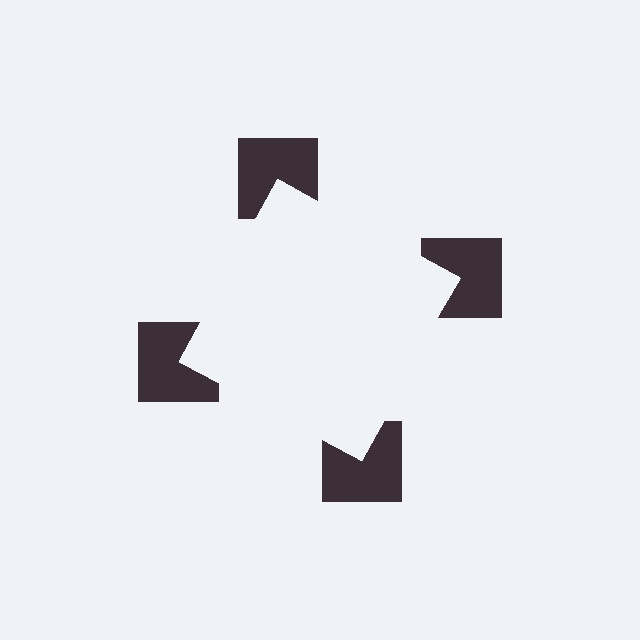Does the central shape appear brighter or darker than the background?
It typically appears slightly brighter than the background, even though no actual brightness change is drawn.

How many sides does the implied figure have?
4 sides.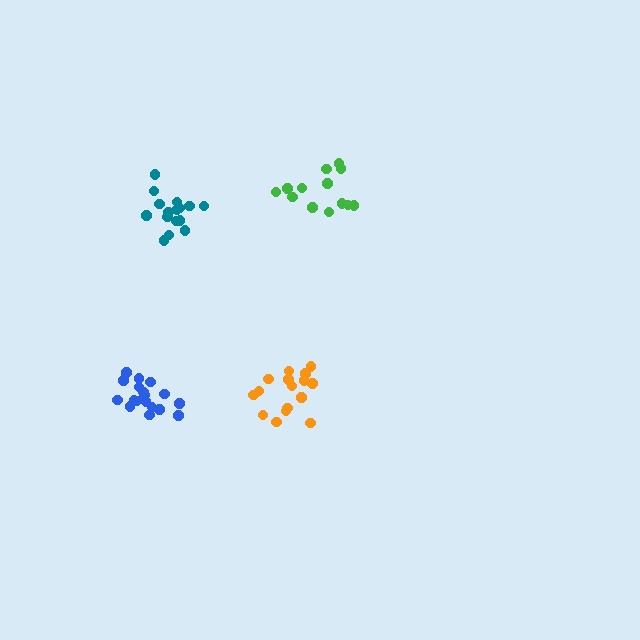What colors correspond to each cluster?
The clusters are colored: green, orange, blue, teal.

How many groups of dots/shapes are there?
There are 4 groups.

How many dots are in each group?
Group 1: 13 dots, Group 2: 16 dots, Group 3: 18 dots, Group 4: 17 dots (64 total).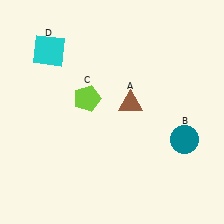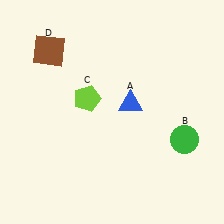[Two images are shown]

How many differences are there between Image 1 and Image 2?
There are 3 differences between the two images.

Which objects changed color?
A changed from brown to blue. B changed from teal to green. D changed from cyan to brown.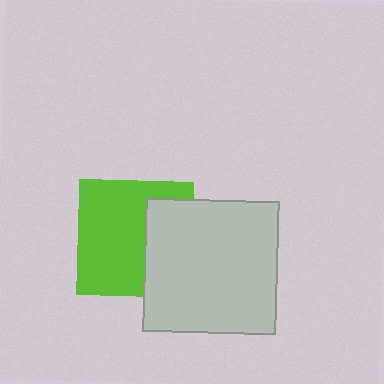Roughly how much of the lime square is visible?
About half of it is visible (roughly 64%).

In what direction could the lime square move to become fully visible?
The lime square could move left. That would shift it out from behind the light gray square entirely.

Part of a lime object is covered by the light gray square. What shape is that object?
It is a square.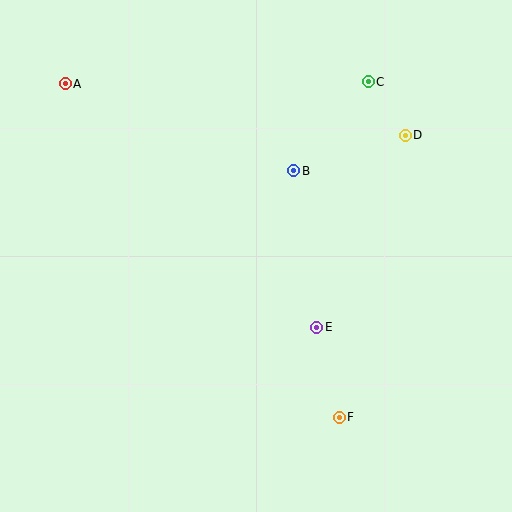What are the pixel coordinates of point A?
Point A is at (65, 84).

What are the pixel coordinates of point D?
Point D is at (405, 135).